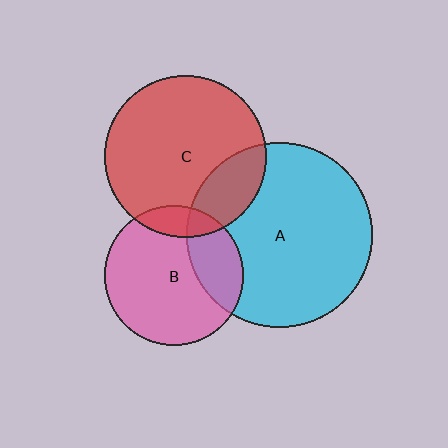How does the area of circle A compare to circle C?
Approximately 1.3 times.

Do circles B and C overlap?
Yes.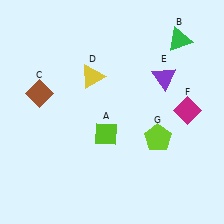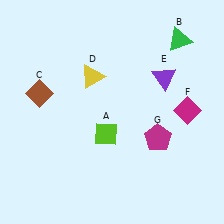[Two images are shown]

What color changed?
The pentagon (G) changed from lime in Image 1 to magenta in Image 2.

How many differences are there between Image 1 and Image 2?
There is 1 difference between the two images.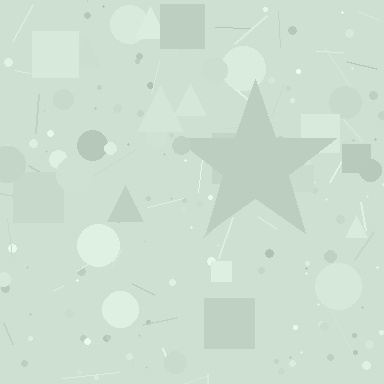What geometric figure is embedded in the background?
A star is embedded in the background.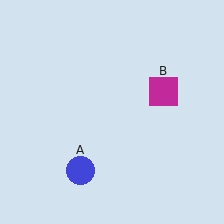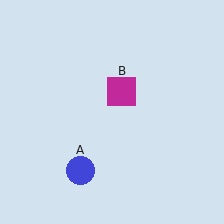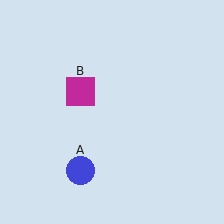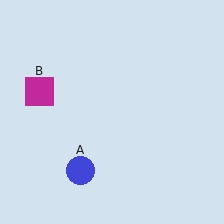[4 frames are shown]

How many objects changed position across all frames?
1 object changed position: magenta square (object B).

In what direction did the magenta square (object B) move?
The magenta square (object B) moved left.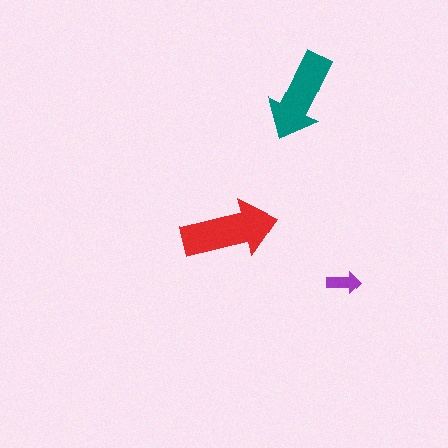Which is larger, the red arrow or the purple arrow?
The red one.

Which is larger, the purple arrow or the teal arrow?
The teal one.